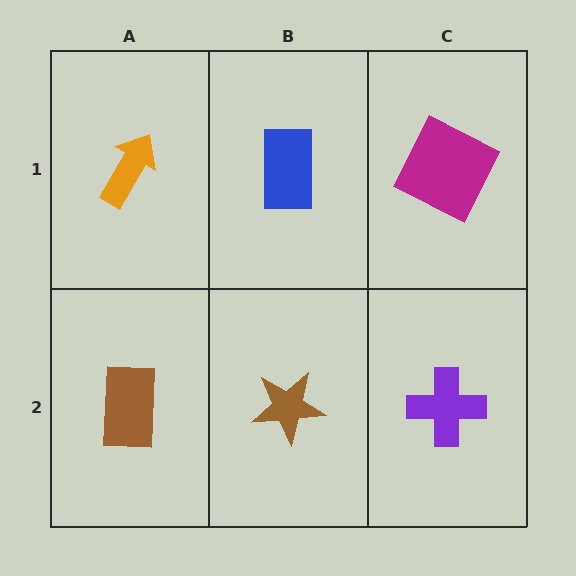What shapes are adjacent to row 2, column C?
A magenta square (row 1, column C), a brown star (row 2, column B).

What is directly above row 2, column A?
An orange arrow.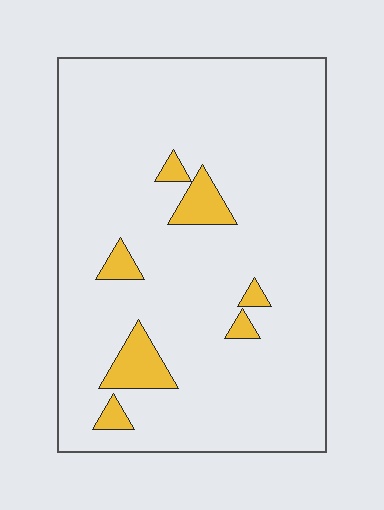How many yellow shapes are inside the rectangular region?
7.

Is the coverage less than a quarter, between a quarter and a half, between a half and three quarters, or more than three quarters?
Less than a quarter.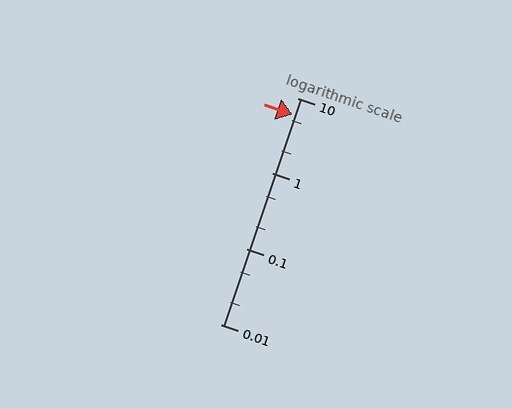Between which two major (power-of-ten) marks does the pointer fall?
The pointer is between 1 and 10.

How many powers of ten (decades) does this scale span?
The scale spans 3 decades, from 0.01 to 10.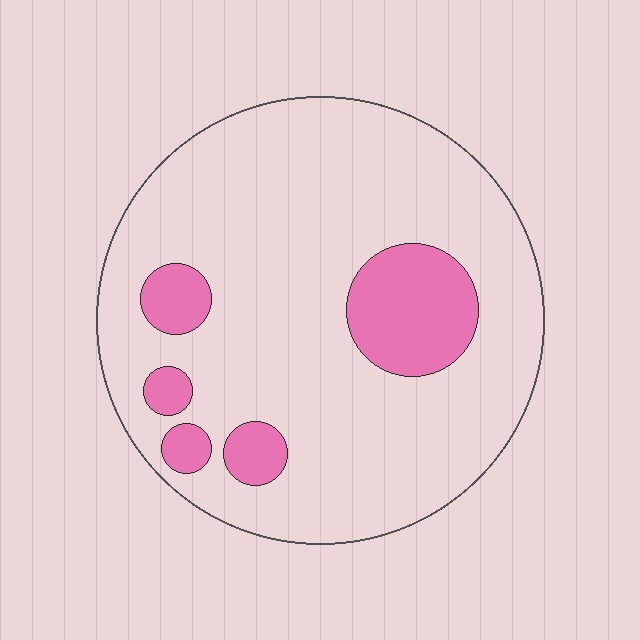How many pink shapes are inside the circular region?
5.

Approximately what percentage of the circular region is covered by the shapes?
Approximately 15%.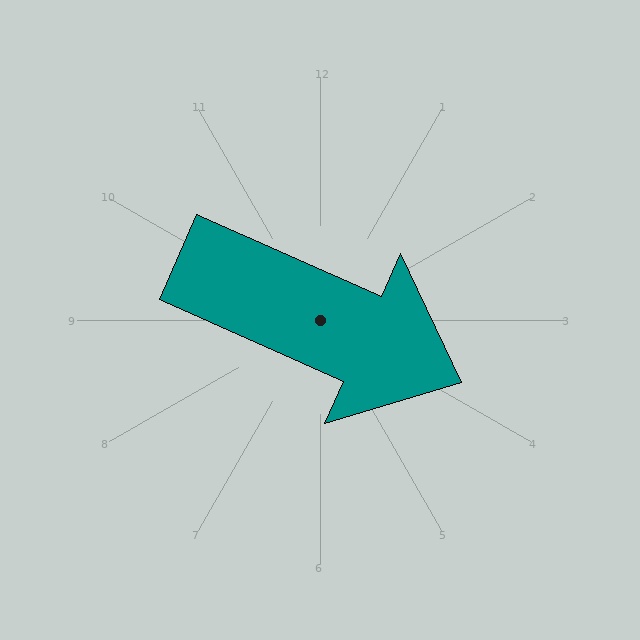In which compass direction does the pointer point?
Southeast.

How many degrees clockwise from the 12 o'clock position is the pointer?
Approximately 114 degrees.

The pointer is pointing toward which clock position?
Roughly 4 o'clock.